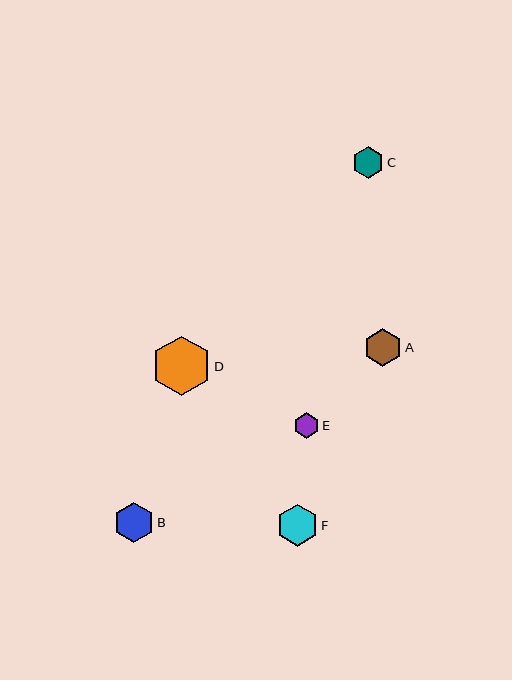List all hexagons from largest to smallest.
From largest to smallest: D, F, B, A, C, E.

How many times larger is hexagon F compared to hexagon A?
Hexagon F is approximately 1.1 times the size of hexagon A.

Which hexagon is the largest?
Hexagon D is the largest with a size of approximately 59 pixels.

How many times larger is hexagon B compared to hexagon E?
Hexagon B is approximately 1.6 times the size of hexagon E.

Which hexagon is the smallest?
Hexagon E is the smallest with a size of approximately 25 pixels.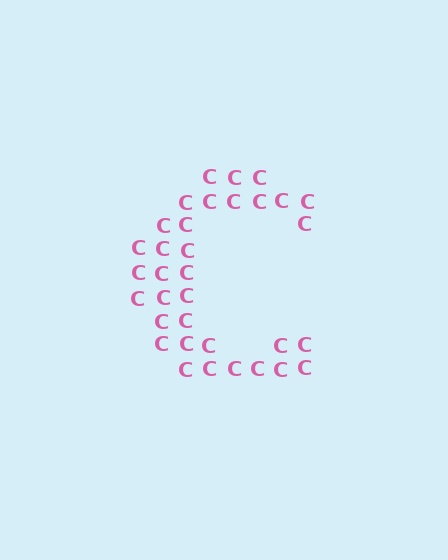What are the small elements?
The small elements are letter C's.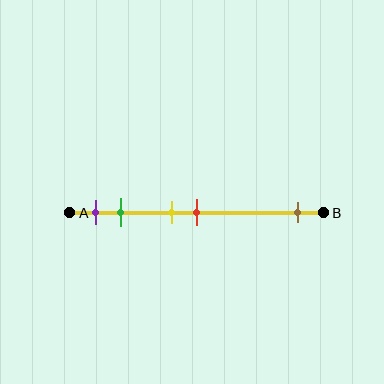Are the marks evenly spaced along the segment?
No, the marks are not evenly spaced.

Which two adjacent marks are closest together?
The yellow and red marks are the closest adjacent pair.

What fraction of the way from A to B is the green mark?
The green mark is approximately 20% (0.2) of the way from A to B.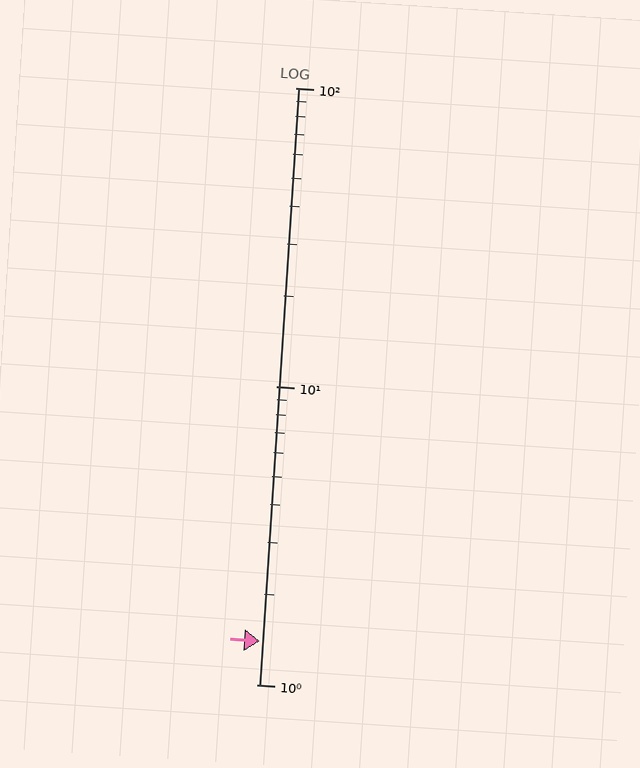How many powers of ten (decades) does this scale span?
The scale spans 2 decades, from 1 to 100.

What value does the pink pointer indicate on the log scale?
The pointer indicates approximately 1.4.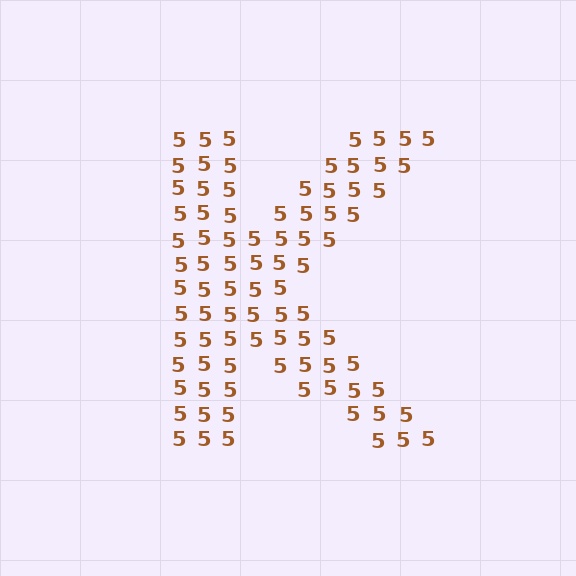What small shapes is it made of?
It is made of small digit 5's.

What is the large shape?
The large shape is the letter K.